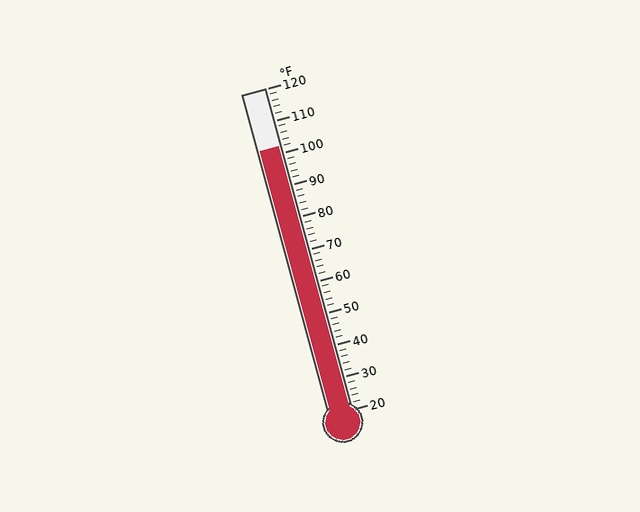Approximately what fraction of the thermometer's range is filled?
The thermometer is filled to approximately 80% of its range.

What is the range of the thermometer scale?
The thermometer scale ranges from 20°F to 120°F.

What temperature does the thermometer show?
The thermometer shows approximately 102°F.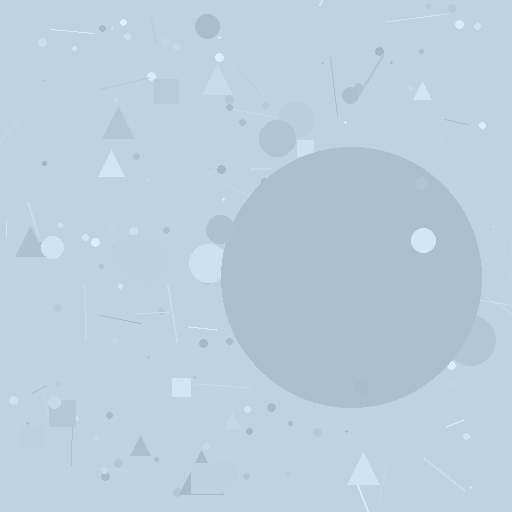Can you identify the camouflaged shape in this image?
The camouflaged shape is a circle.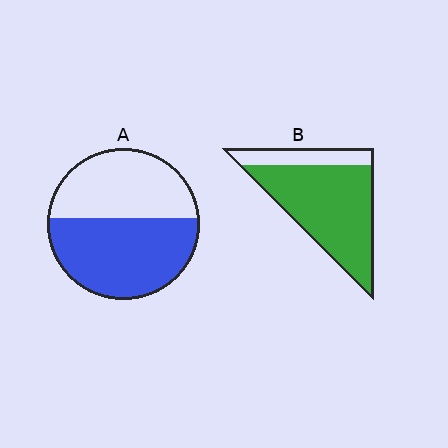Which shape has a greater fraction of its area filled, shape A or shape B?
Shape B.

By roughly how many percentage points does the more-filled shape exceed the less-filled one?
By roughly 25 percentage points (B over A).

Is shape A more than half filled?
Yes.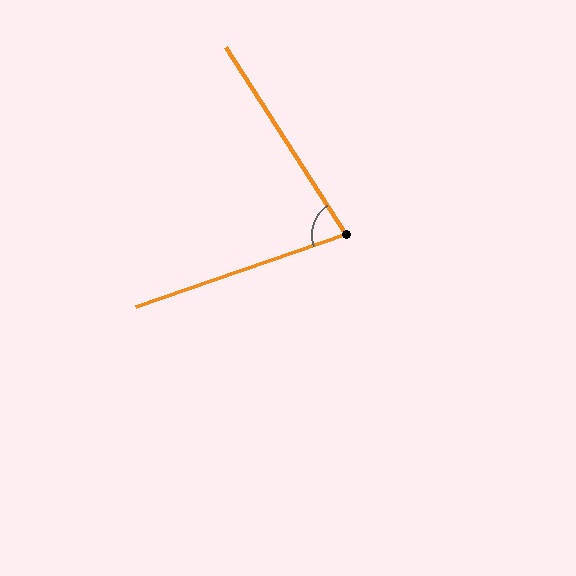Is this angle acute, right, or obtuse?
It is acute.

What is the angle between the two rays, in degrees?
Approximately 76 degrees.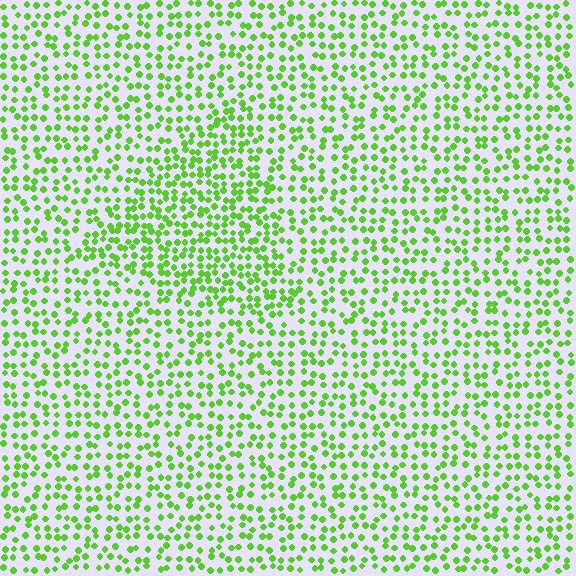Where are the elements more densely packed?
The elements are more densely packed inside the triangle boundary.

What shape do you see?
I see a triangle.